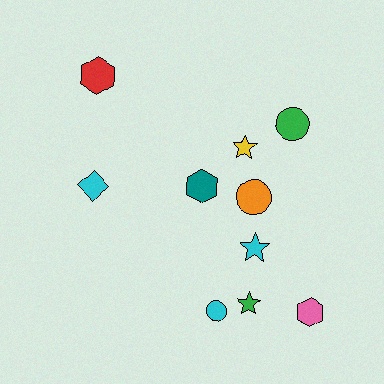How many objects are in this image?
There are 10 objects.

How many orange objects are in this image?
There is 1 orange object.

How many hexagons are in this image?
There are 3 hexagons.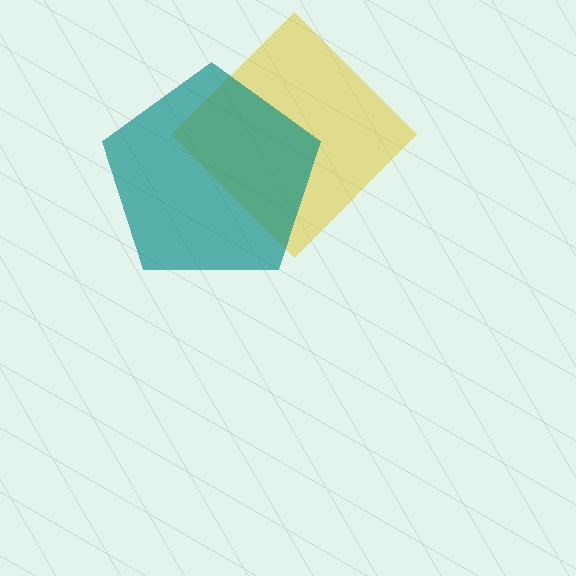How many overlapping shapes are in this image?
There are 2 overlapping shapes in the image.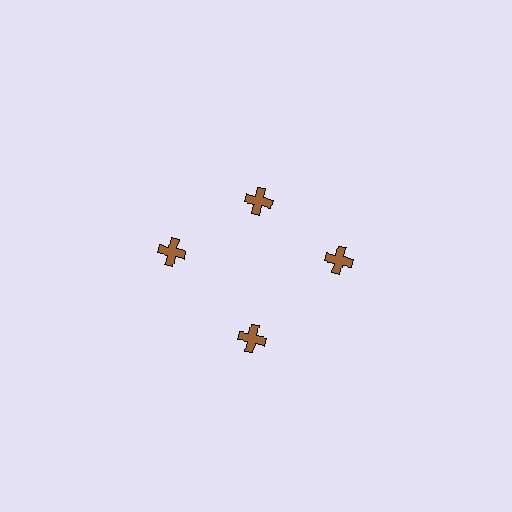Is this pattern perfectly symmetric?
No. The 4 brown crosses are arranged in a ring, but one element near the 12 o'clock position is pulled inward toward the center, breaking the 4-fold rotational symmetry.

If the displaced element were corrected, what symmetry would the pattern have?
It would have 4-fold rotational symmetry — the pattern would map onto itself every 90 degrees.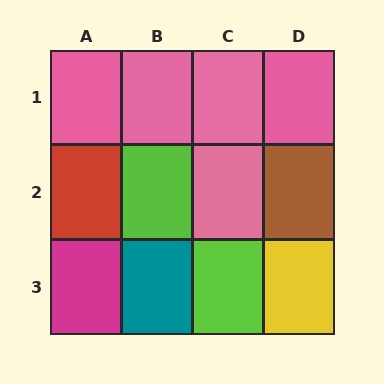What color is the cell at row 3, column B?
Teal.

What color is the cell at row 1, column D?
Pink.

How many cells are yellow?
1 cell is yellow.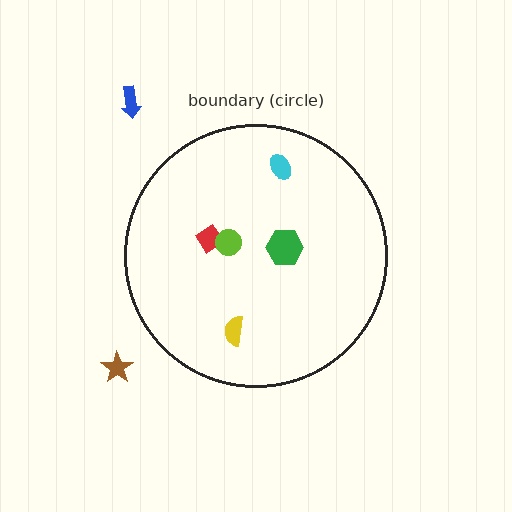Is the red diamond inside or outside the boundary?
Inside.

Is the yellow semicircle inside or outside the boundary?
Inside.